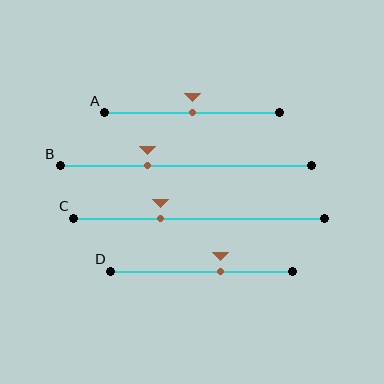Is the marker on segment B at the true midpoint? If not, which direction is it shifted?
No, the marker on segment B is shifted to the left by about 15% of the segment length.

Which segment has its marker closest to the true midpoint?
Segment A has its marker closest to the true midpoint.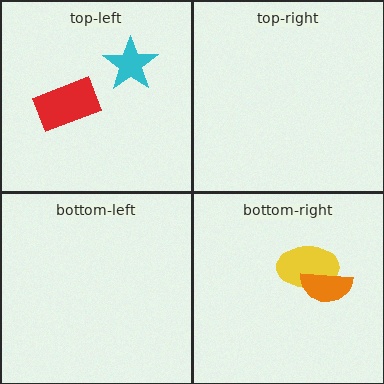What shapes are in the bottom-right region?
The yellow ellipse, the orange semicircle.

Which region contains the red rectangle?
The top-left region.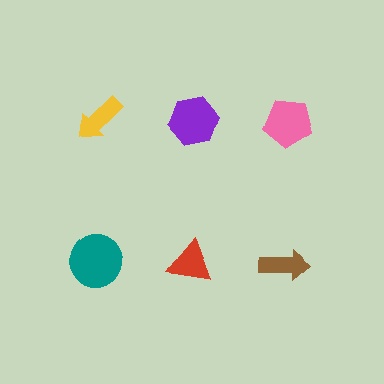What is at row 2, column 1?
A teal circle.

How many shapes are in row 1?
3 shapes.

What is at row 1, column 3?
A pink pentagon.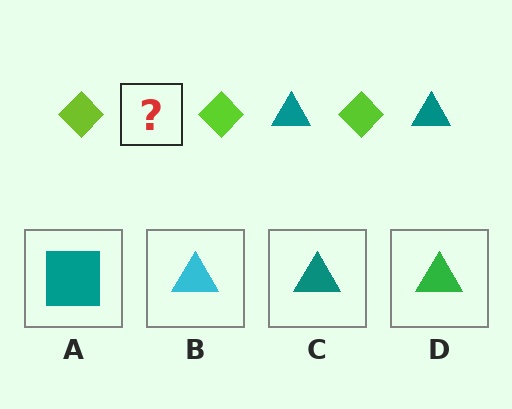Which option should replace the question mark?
Option C.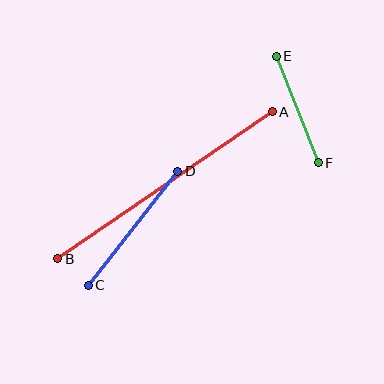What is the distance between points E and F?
The distance is approximately 115 pixels.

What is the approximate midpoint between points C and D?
The midpoint is at approximately (133, 228) pixels.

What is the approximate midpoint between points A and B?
The midpoint is at approximately (165, 185) pixels.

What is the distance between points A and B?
The distance is approximately 260 pixels.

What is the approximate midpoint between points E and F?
The midpoint is at approximately (297, 109) pixels.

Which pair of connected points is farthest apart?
Points A and B are farthest apart.